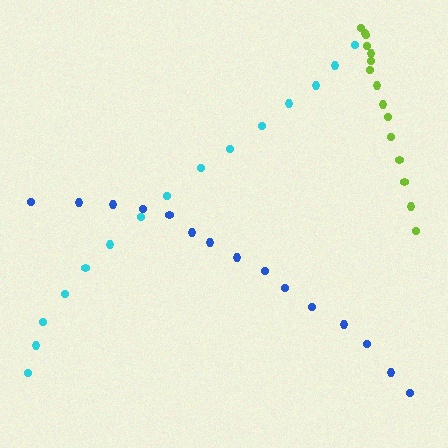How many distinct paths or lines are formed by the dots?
There are 3 distinct paths.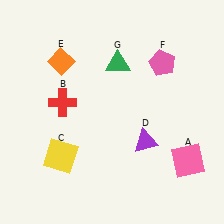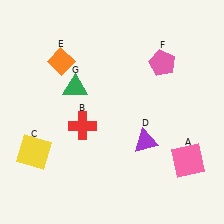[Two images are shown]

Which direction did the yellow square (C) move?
The yellow square (C) moved left.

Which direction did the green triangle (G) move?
The green triangle (G) moved left.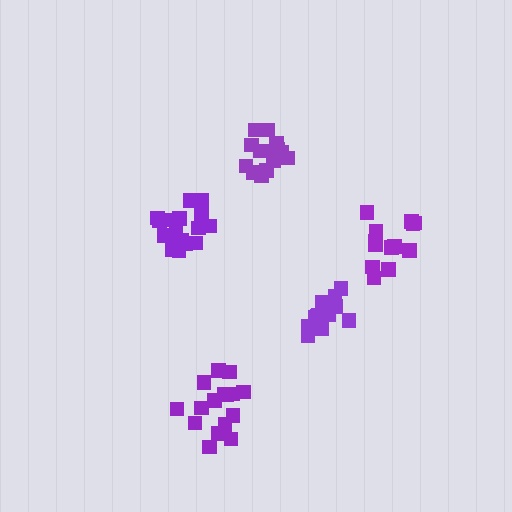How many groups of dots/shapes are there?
There are 5 groups.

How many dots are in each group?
Group 1: 16 dots, Group 2: 17 dots, Group 3: 12 dots, Group 4: 15 dots, Group 5: 13 dots (73 total).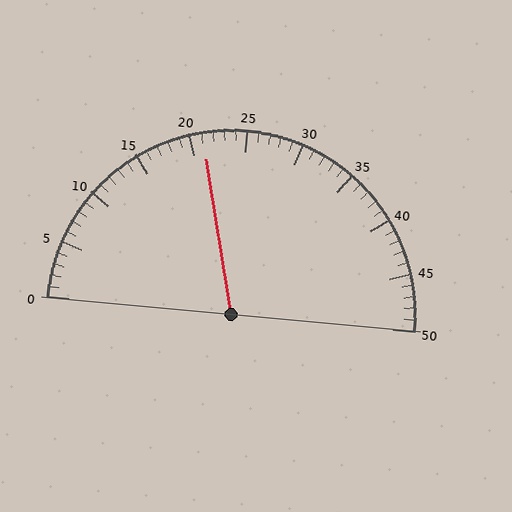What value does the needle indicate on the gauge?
The needle indicates approximately 21.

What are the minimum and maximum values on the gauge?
The gauge ranges from 0 to 50.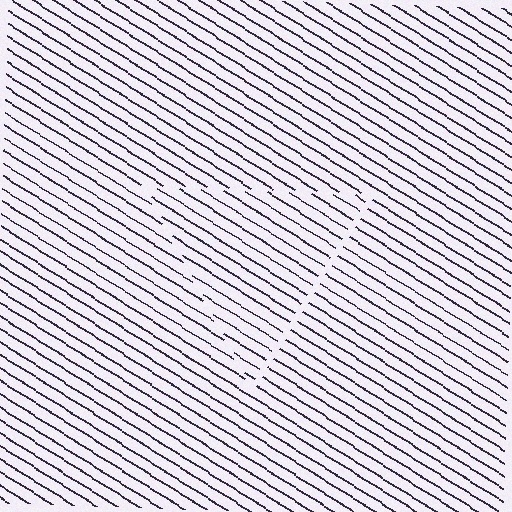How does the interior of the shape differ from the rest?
The interior of the shape contains the same grating, shifted by half a period — the contour is defined by the phase discontinuity where line-ends from the inner and outer gratings abut.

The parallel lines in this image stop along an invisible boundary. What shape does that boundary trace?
An illusory triangle. The interior of the shape contains the same grating, shifted by half a period — the contour is defined by the phase discontinuity where line-ends from the inner and outer gratings abut.